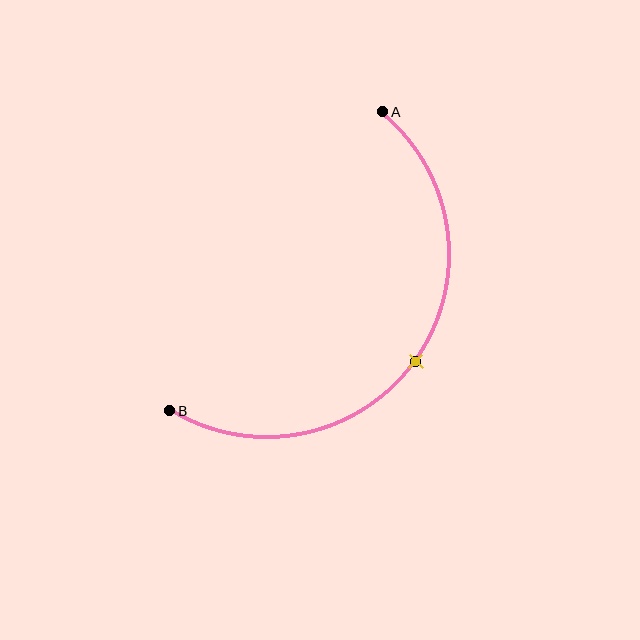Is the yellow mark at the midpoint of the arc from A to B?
Yes. The yellow mark lies on the arc at equal arc-length from both A and B — it is the arc midpoint.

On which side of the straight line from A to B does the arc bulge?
The arc bulges below and to the right of the straight line connecting A and B.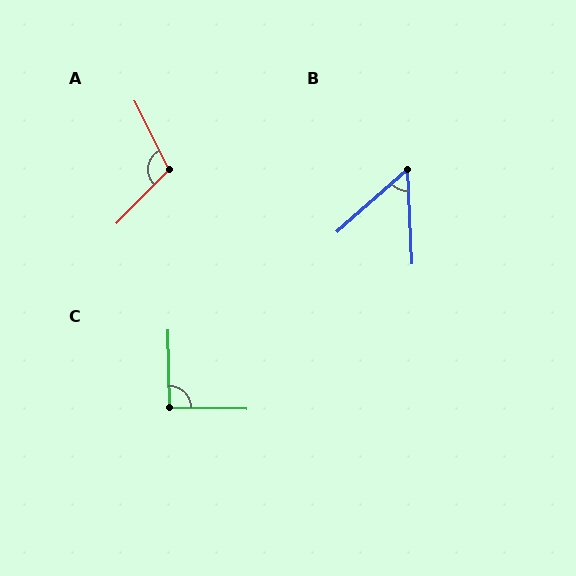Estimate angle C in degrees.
Approximately 93 degrees.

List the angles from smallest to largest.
B (51°), C (93°), A (108°).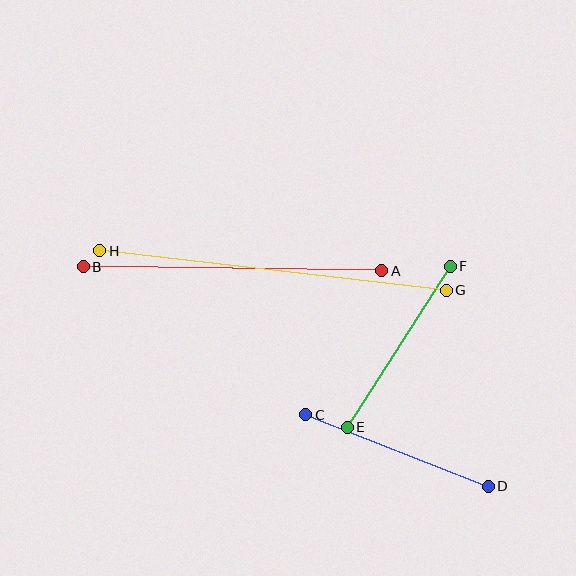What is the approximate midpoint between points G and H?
The midpoint is at approximately (273, 271) pixels.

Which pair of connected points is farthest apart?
Points G and H are farthest apart.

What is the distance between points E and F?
The distance is approximately 191 pixels.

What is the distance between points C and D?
The distance is approximately 196 pixels.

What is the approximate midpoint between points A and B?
The midpoint is at approximately (232, 269) pixels.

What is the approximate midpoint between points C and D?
The midpoint is at approximately (397, 450) pixels.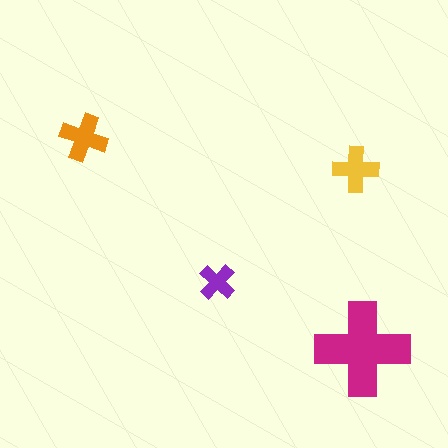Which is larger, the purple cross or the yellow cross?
The yellow one.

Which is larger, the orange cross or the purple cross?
The orange one.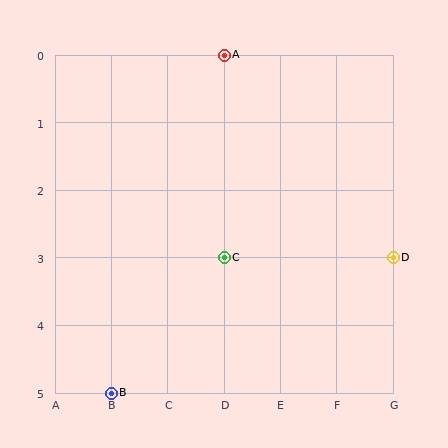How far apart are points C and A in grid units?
Points C and A are 3 rows apart.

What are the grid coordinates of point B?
Point B is at grid coordinates (B, 5).